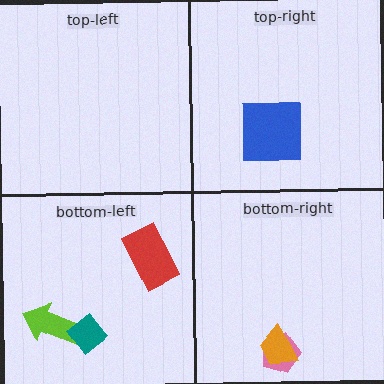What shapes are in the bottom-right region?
The pink pentagon, the orange trapezoid.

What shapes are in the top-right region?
The blue square.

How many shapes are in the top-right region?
1.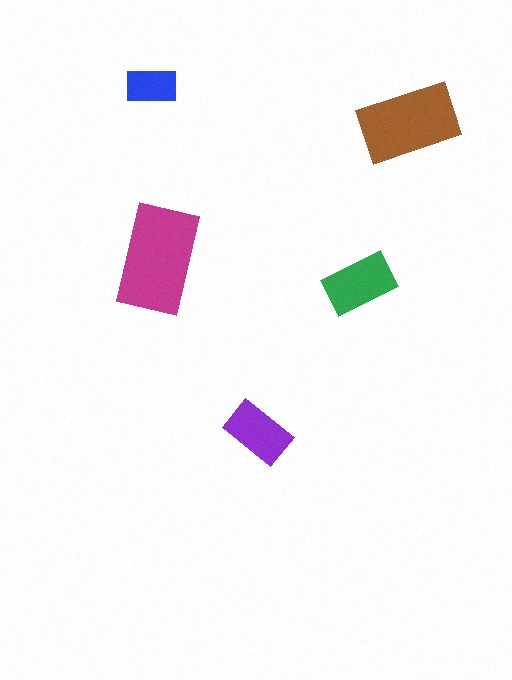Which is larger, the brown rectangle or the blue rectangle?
The brown one.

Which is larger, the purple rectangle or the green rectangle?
The green one.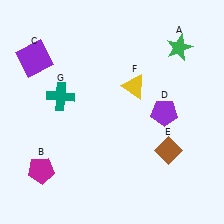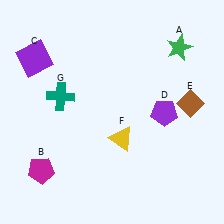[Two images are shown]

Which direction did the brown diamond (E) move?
The brown diamond (E) moved up.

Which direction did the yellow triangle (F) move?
The yellow triangle (F) moved down.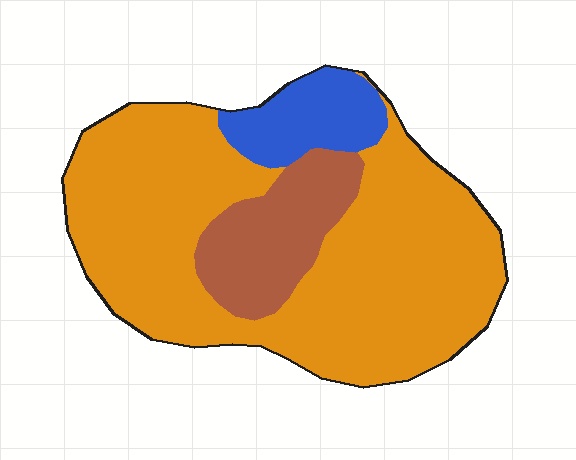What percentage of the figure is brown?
Brown takes up less than a sixth of the figure.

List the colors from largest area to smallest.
From largest to smallest: orange, brown, blue.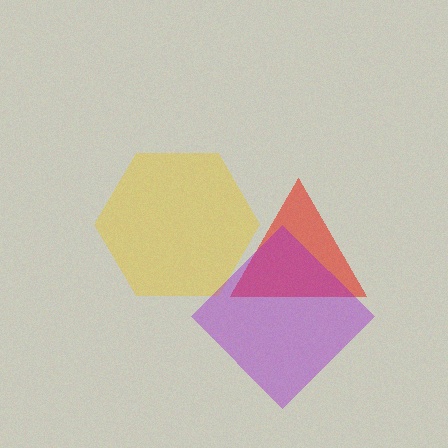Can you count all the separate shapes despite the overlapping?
Yes, there are 3 separate shapes.